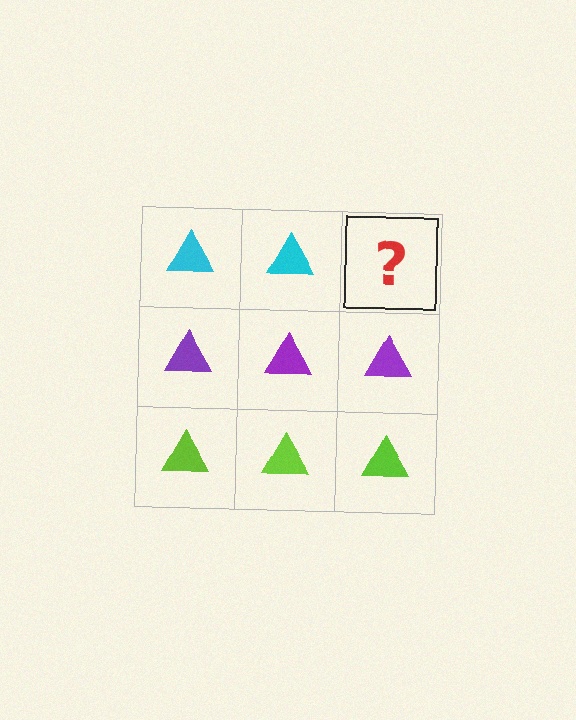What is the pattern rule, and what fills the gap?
The rule is that each row has a consistent color. The gap should be filled with a cyan triangle.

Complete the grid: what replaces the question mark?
The question mark should be replaced with a cyan triangle.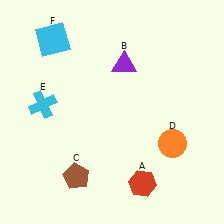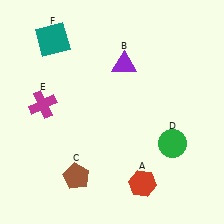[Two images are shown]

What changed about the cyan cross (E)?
In Image 1, E is cyan. In Image 2, it changed to magenta.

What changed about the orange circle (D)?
In Image 1, D is orange. In Image 2, it changed to green.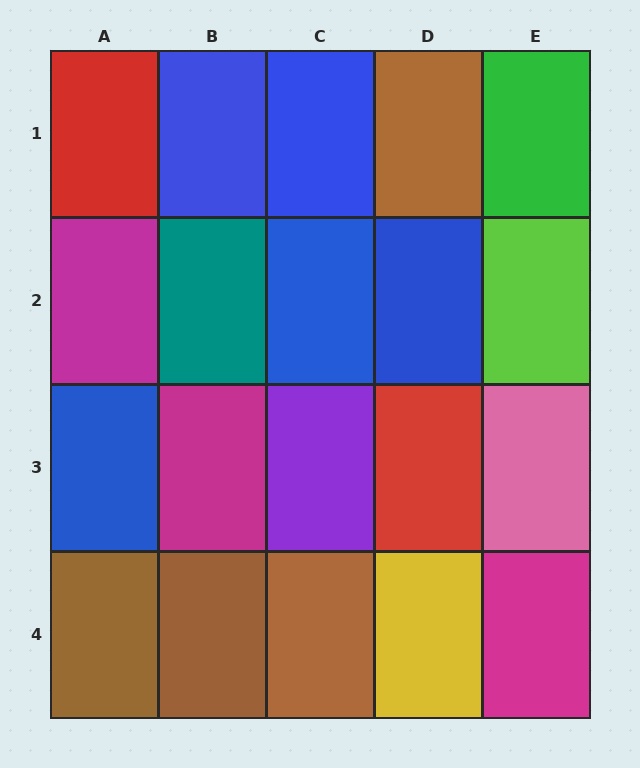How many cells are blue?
5 cells are blue.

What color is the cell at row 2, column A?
Magenta.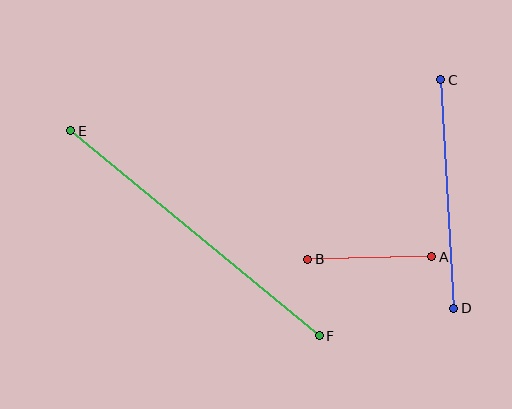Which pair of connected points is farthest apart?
Points E and F are farthest apart.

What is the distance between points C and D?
The distance is approximately 229 pixels.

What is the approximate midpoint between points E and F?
The midpoint is at approximately (195, 233) pixels.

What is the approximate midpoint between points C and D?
The midpoint is at approximately (447, 194) pixels.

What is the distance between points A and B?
The distance is approximately 124 pixels.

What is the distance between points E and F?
The distance is approximately 322 pixels.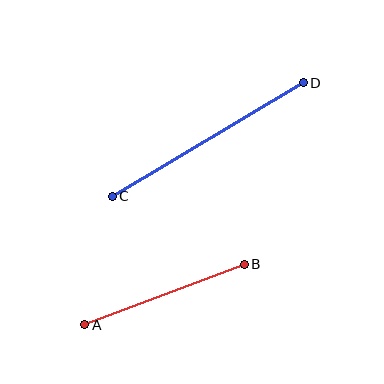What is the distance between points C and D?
The distance is approximately 222 pixels.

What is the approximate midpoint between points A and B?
The midpoint is at approximately (164, 294) pixels.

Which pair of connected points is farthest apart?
Points C and D are farthest apart.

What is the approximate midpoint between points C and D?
The midpoint is at approximately (208, 139) pixels.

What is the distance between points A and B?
The distance is approximately 170 pixels.